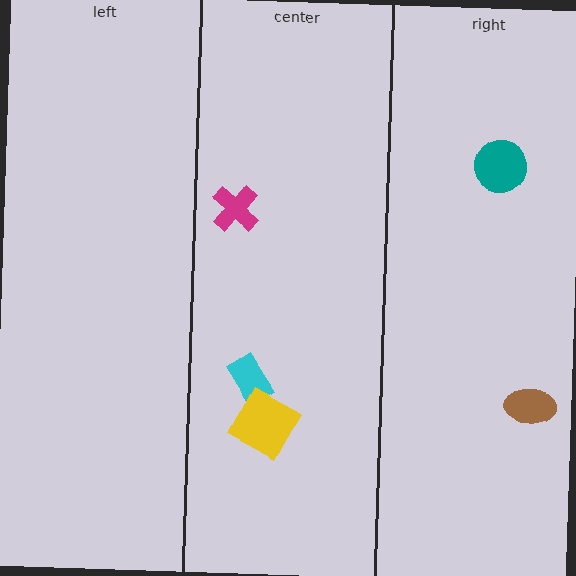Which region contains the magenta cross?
The center region.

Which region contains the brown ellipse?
The right region.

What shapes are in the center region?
The cyan rectangle, the magenta cross, the yellow square.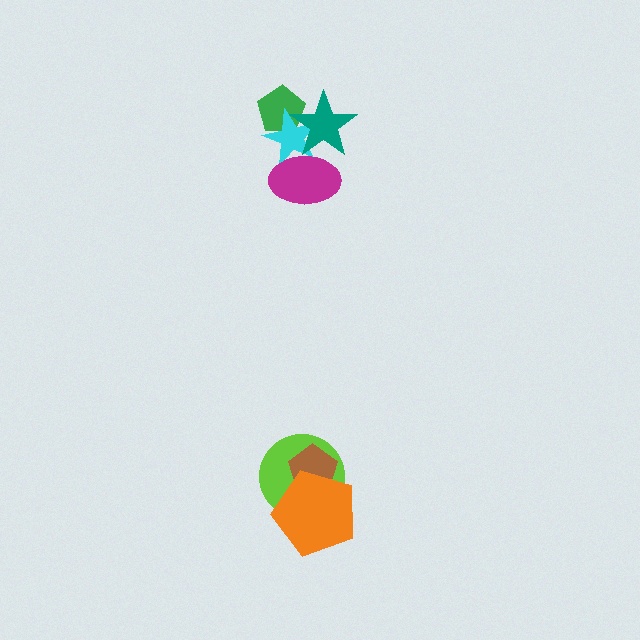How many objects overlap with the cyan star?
3 objects overlap with the cyan star.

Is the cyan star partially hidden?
Yes, it is partially covered by another shape.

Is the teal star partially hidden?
Yes, it is partially covered by another shape.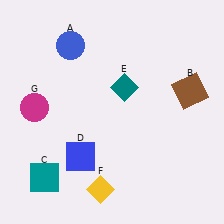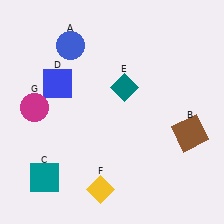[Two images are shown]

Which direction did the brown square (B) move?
The brown square (B) moved down.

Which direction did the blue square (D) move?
The blue square (D) moved up.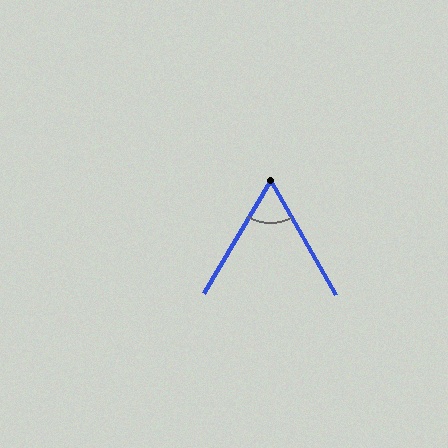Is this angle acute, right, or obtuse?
It is acute.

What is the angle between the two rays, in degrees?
Approximately 60 degrees.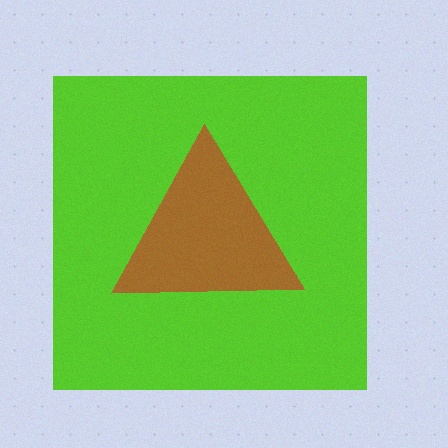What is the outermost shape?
The lime square.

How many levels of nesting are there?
2.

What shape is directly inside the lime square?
The brown triangle.